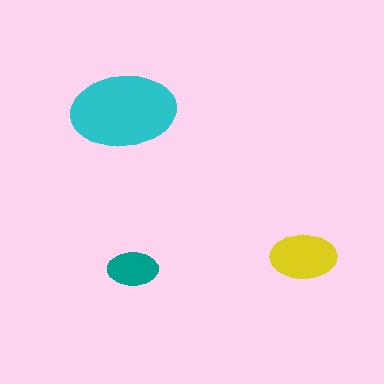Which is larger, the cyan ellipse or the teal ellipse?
The cyan one.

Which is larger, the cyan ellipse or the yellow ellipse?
The cyan one.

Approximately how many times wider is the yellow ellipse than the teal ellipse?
About 1.5 times wider.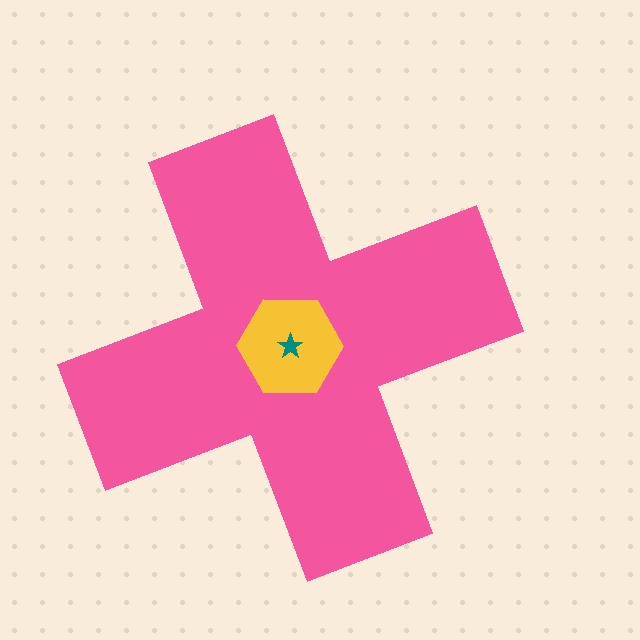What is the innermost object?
The teal star.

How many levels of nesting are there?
3.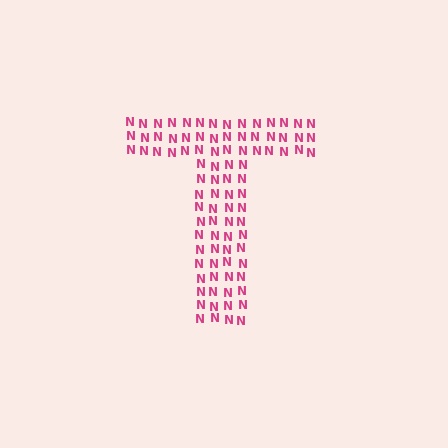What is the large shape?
The large shape is the letter T.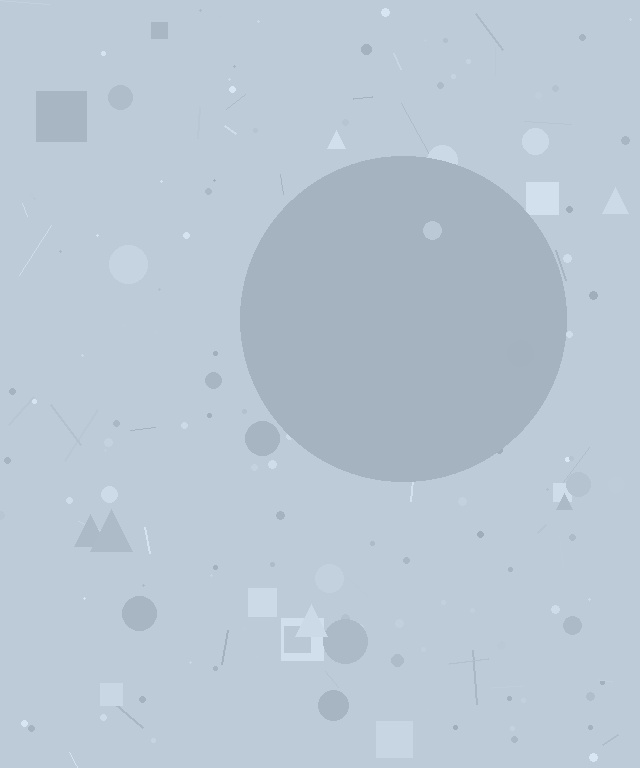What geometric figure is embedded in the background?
A circle is embedded in the background.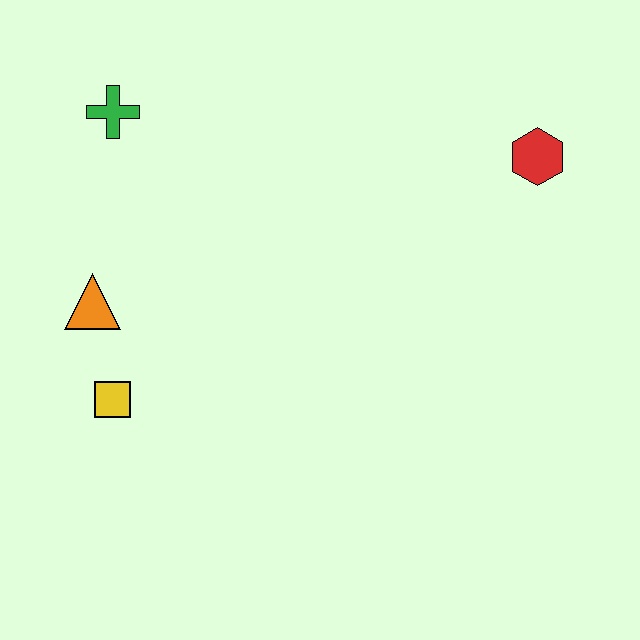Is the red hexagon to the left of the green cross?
No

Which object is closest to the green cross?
The orange triangle is closest to the green cross.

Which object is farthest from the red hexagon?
The yellow square is farthest from the red hexagon.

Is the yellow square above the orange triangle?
No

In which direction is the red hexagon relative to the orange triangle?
The red hexagon is to the right of the orange triangle.